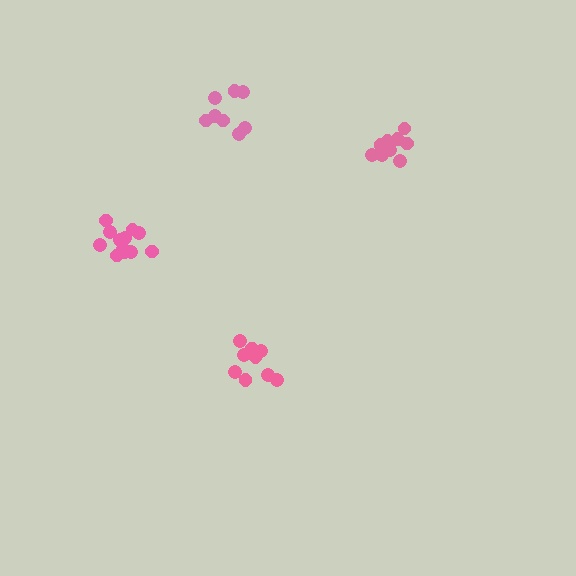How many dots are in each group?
Group 1: 9 dots, Group 2: 12 dots, Group 3: 8 dots, Group 4: 9 dots (38 total).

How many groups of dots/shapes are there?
There are 4 groups.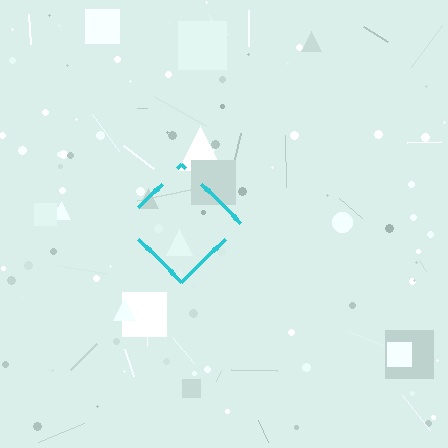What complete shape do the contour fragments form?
The contour fragments form a diamond.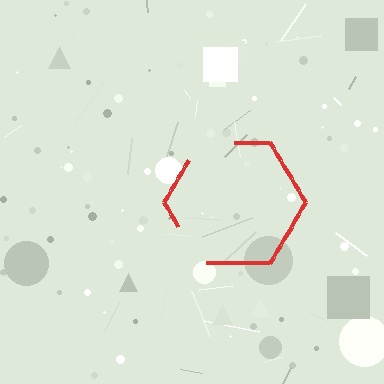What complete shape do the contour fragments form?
The contour fragments form a hexagon.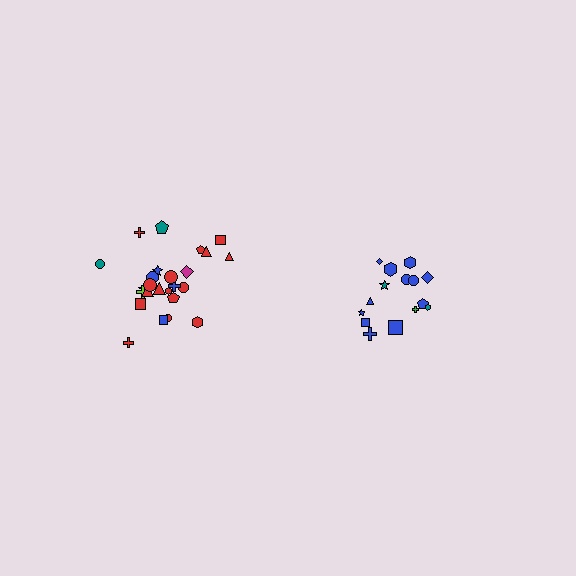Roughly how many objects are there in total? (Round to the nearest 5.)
Roughly 40 objects in total.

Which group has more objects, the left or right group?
The left group.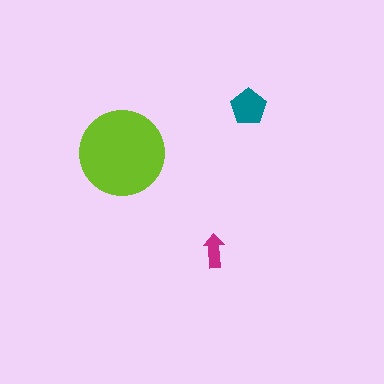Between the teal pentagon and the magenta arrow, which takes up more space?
The teal pentagon.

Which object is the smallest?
The magenta arrow.